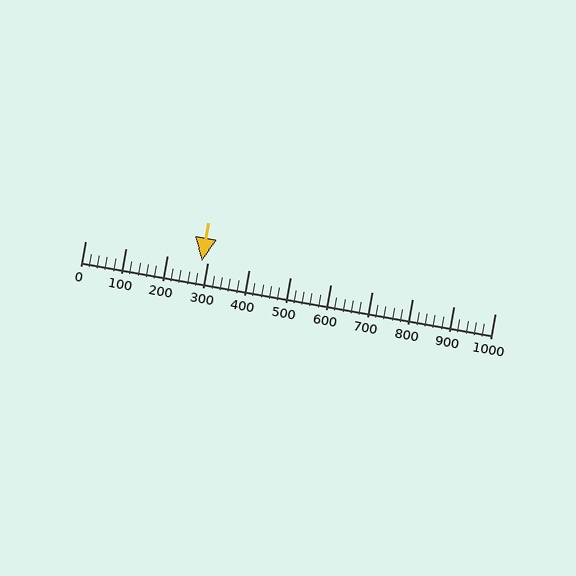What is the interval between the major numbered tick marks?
The major tick marks are spaced 100 units apart.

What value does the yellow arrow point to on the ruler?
The yellow arrow points to approximately 284.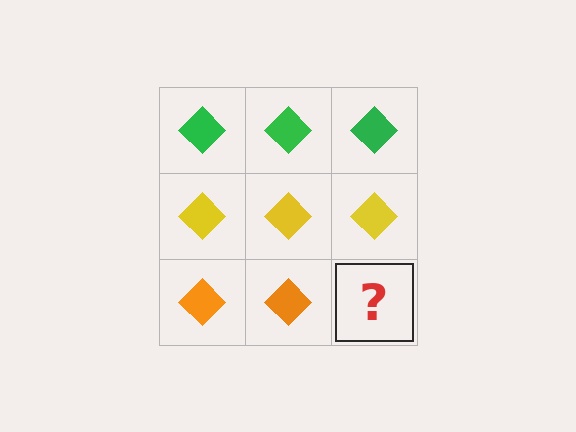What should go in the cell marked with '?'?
The missing cell should contain an orange diamond.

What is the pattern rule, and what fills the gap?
The rule is that each row has a consistent color. The gap should be filled with an orange diamond.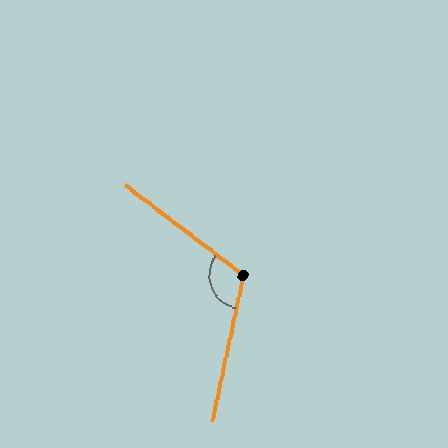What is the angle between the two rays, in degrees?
Approximately 115 degrees.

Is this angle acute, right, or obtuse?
It is obtuse.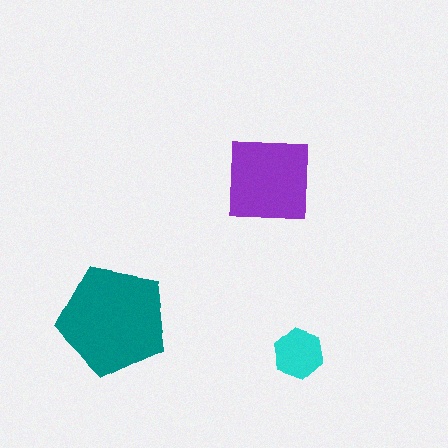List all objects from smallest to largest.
The cyan hexagon, the purple square, the teal pentagon.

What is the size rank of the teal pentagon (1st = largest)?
1st.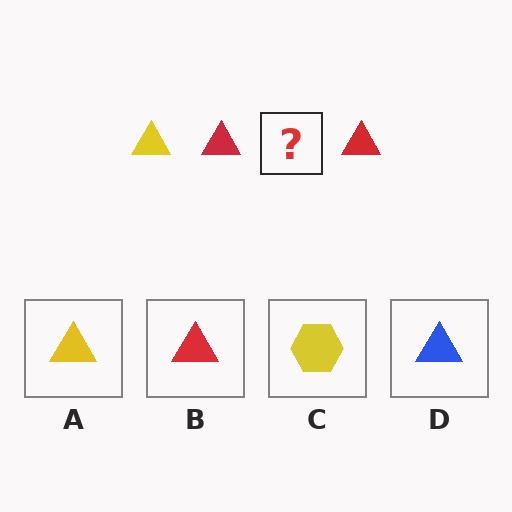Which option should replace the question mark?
Option A.